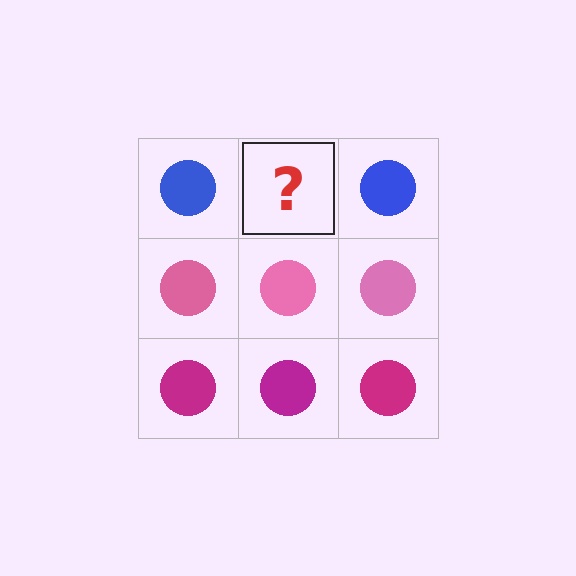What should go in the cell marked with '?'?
The missing cell should contain a blue circle.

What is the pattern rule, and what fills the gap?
The rule is that each row has a consistent color. The gap should be filled with a blue circle.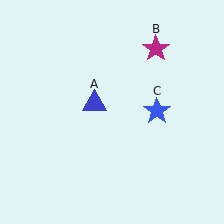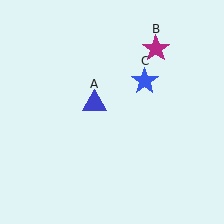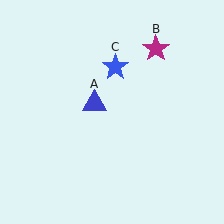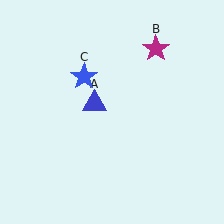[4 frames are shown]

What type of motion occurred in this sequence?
The blue star (object C) rotated counterclockwise around the center of the scene.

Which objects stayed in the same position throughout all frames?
Blue triangle (object A) and magenta star (object B) remained stationary.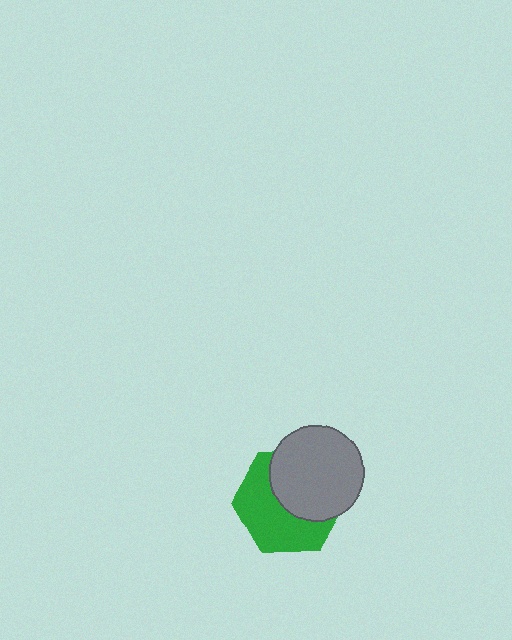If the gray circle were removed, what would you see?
You would see the complete green hexagon.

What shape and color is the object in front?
The object in front is a gray circle.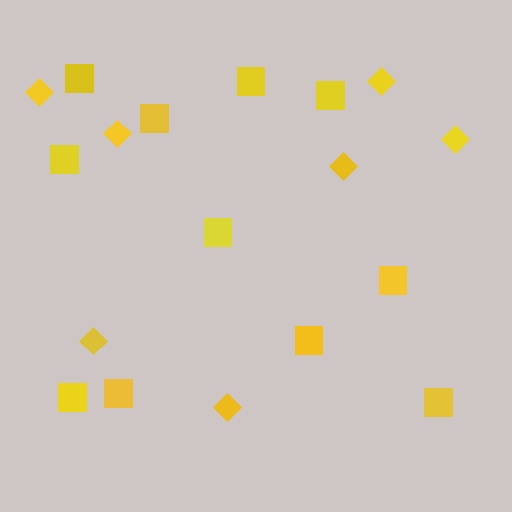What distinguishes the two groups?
There are 2 groups: one group of diamonds (7) and one group of squares (11).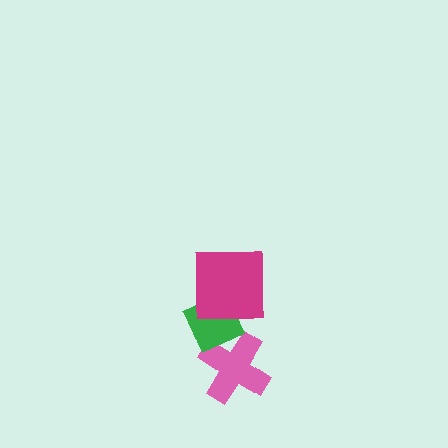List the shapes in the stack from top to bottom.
From top to bottom: the magenta square, the green diamond, the pink cross.